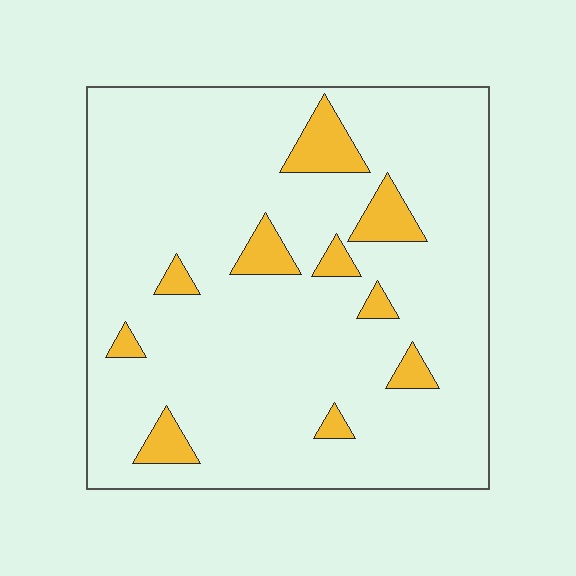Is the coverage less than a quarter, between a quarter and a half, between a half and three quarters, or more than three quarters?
Less than a quarter.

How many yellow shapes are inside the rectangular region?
10.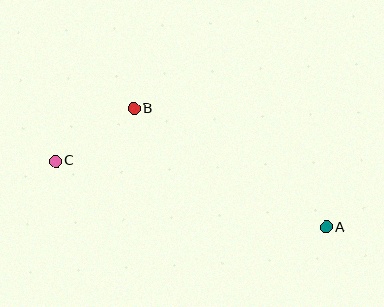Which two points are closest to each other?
Points B and C are closest to each other.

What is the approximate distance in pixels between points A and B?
The distance between A and B is approximately 226 pixels.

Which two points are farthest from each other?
Points A and C are farthest from each other.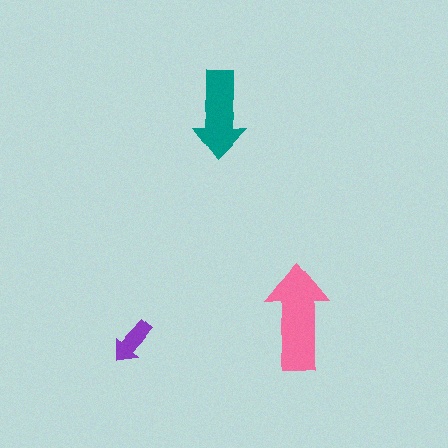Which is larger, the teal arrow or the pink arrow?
The pink one.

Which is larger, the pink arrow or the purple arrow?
The pink one.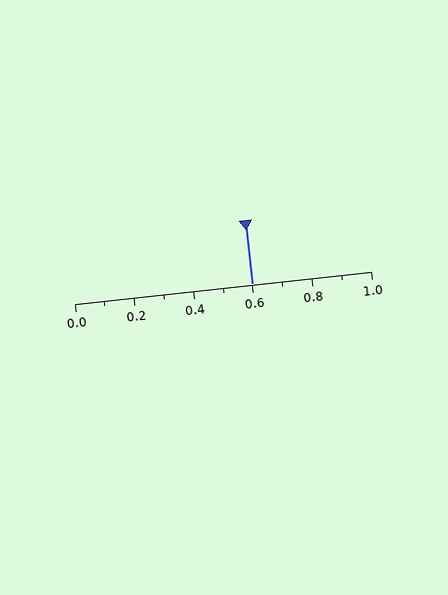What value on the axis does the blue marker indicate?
The marker indicates approximately 0.6.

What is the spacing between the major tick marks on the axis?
The major ticks are spaced 0.2 apart.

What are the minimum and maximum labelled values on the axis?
The axis runs from 0.0 to 1.0.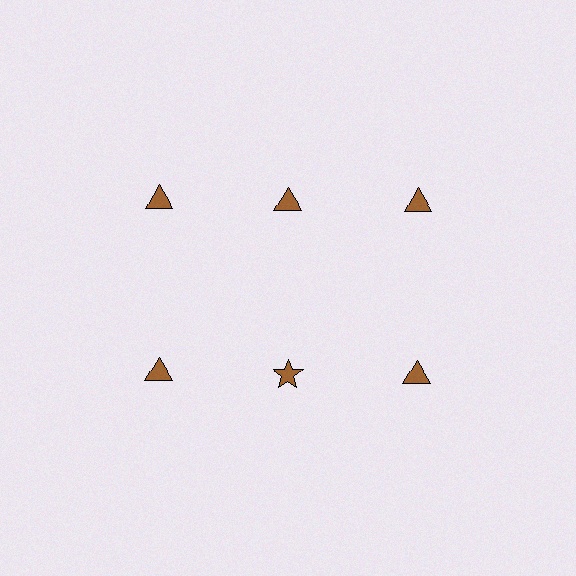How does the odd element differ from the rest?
It has a different shape: star instead of triangle.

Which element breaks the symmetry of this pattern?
The brown star in the second row, second from left column breaks the symmetry. All other shapes are brown triangles.